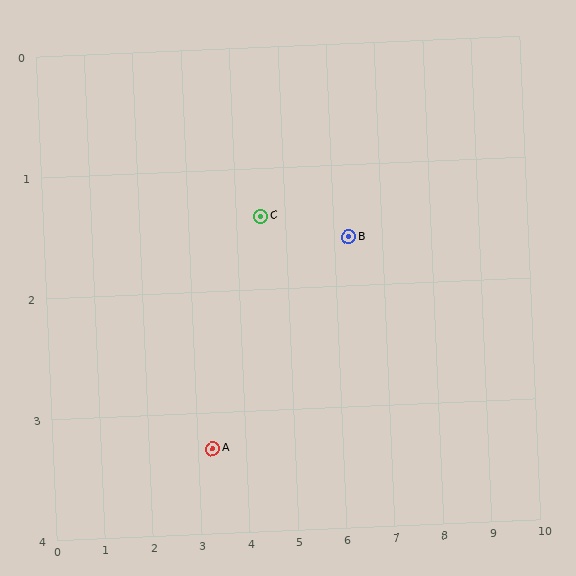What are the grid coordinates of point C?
Point C is at approximately (4.5, 1.4).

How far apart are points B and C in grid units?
Points B and C are about 1.8 grid units apart.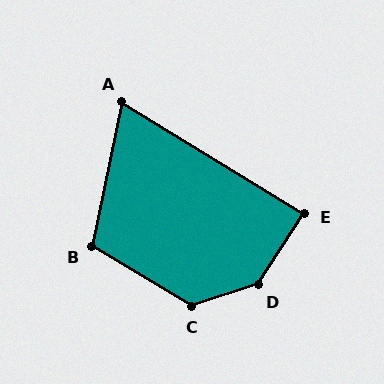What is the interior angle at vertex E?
Approximately 89 degrees (approximately right).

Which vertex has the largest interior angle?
D, at approximately 140 degrees.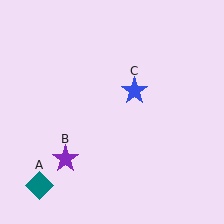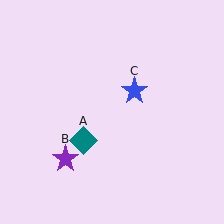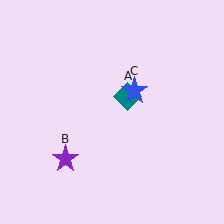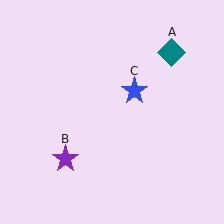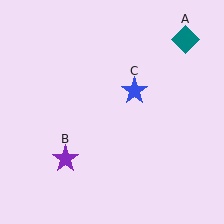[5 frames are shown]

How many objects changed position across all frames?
1 object changed position: teal diamond (object A).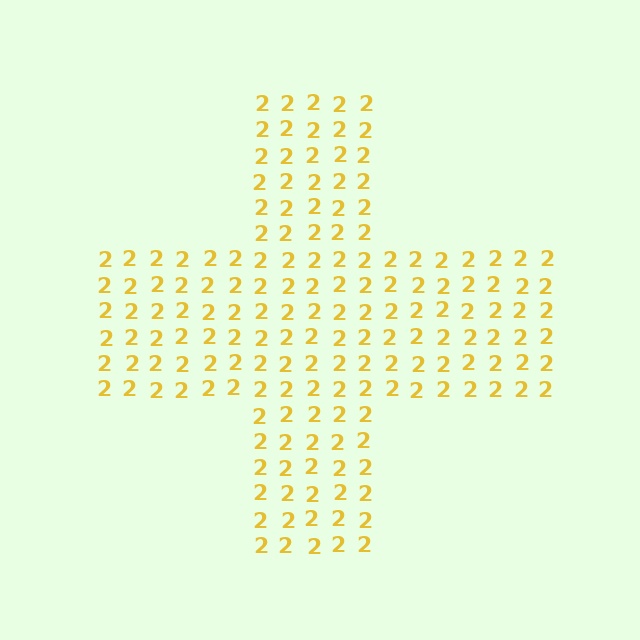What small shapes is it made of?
It is made of small digit 2's.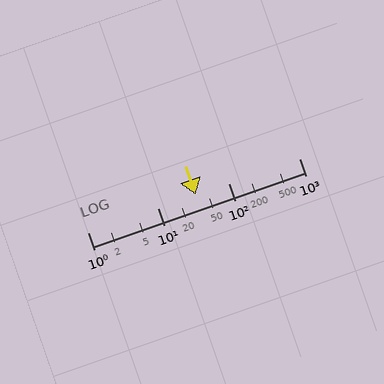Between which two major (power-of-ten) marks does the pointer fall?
The pointer is between 10 and 100.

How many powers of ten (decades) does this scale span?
The scale spans 3 decades, from 1 to 1000.